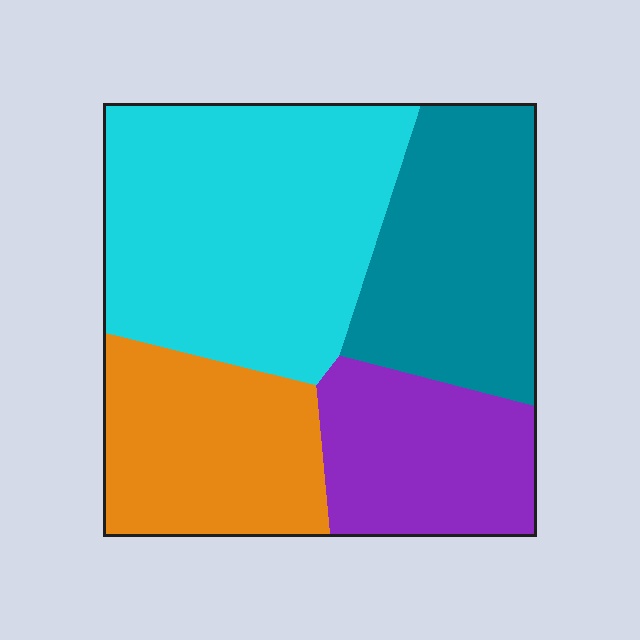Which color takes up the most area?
Cyan, at roughly 40%.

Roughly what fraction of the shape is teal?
Teal covers 24% of the shape.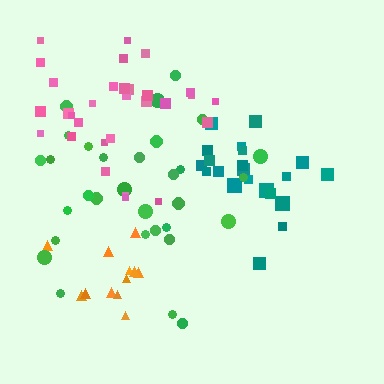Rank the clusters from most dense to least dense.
orange, teal, pink, green.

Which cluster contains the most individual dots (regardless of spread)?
Green (31).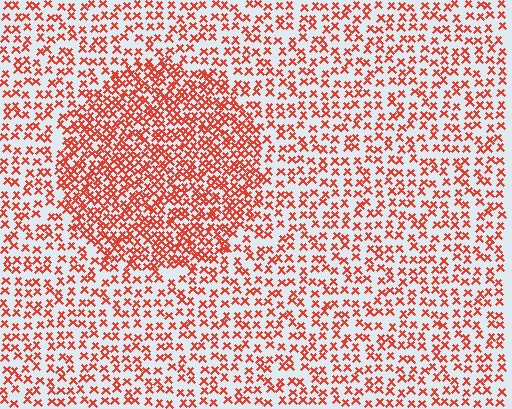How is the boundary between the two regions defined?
The boundary is defined by a change in element density (approximately 1.9x ratio). All elements are the same color, size, and shape.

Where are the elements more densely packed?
The elements are more densely packed inside the circle boundary.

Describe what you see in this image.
The image contains small red elements arranged at two different densities. A circle-shaped region is visible where the elements are more densely packed than the surrounding area.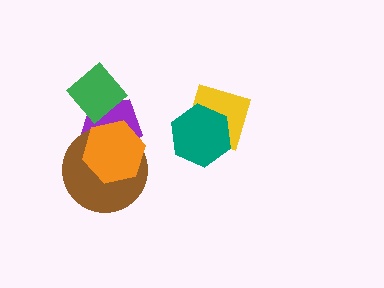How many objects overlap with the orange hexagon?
2 objects overlap with the orange hexagon.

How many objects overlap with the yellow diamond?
1 object overlaps with the yellow diamond.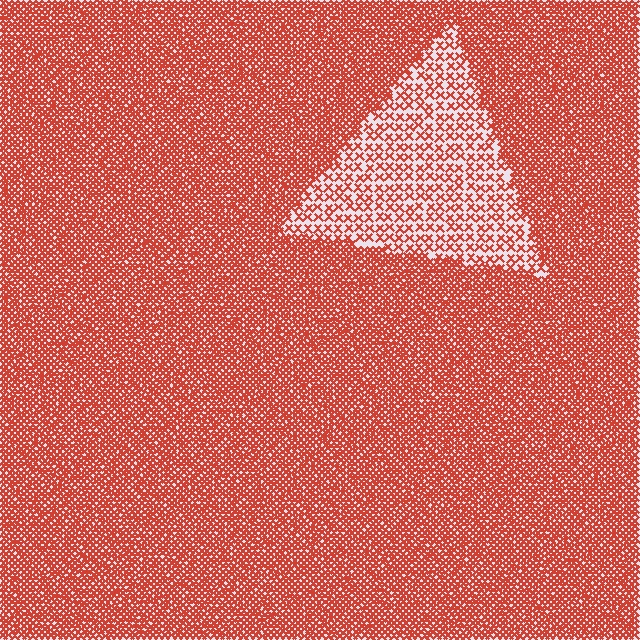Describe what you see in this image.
The image contains small red elements arranged at two different densities. A triangle-shaped region is visible where the elements are less densely packed than the surrounding area.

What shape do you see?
I see a triangle.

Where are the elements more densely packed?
The elements are more densely packed outside the triangle boundary.